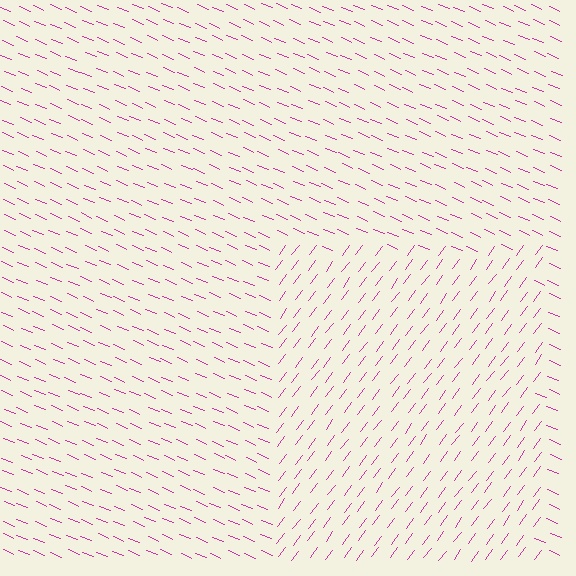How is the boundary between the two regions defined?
The boundary is defined purely by a change in line orientation (approximately 76 degrees difference). All lines are the same color and thickness.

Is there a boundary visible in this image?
Yes, there is a texture boundary formed by a change in line orientation.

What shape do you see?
I see a rectangle.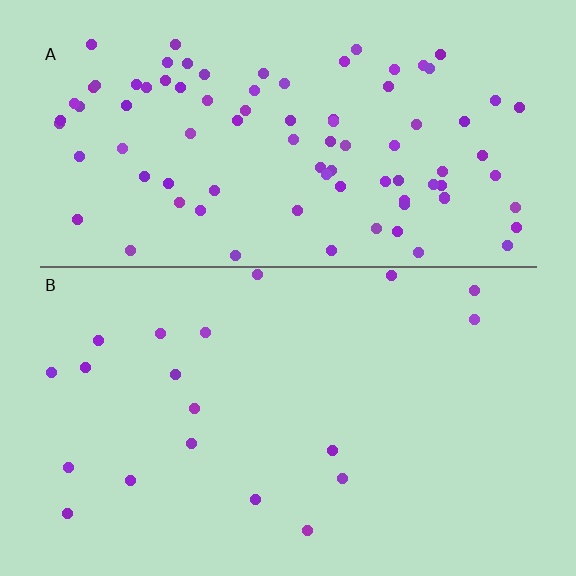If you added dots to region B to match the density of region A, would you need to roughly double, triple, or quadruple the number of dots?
Approximately quadruple.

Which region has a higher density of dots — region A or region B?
A (the top).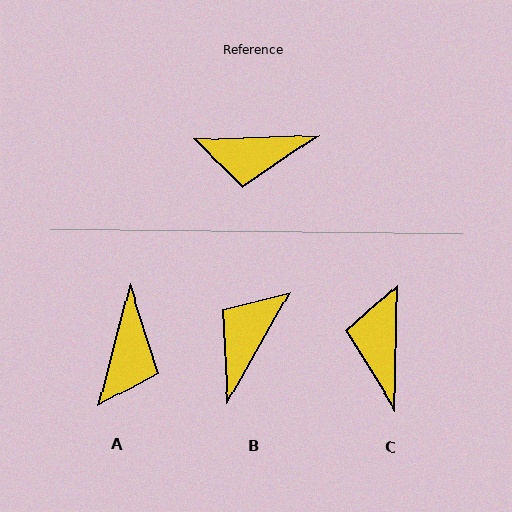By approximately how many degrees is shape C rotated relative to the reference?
Approximately 93 degrees clockwise.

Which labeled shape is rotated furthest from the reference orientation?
B, about 122 degrees away.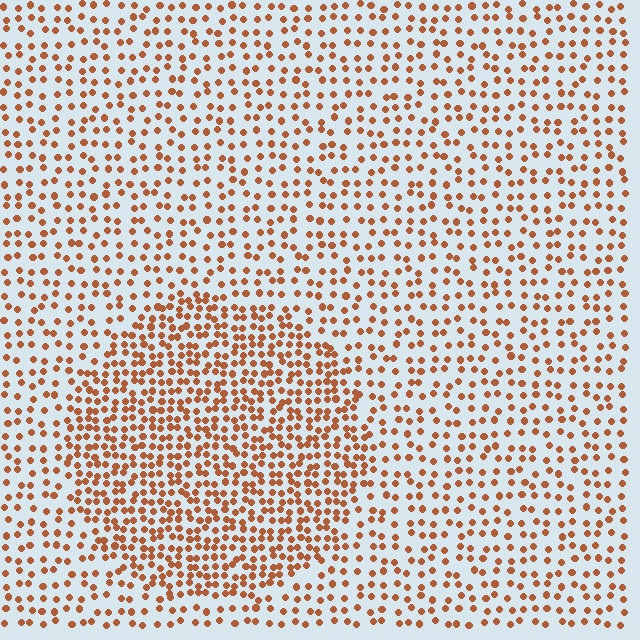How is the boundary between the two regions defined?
The boundary is defined by a change in element density (approximately 1.9x ratio). All elements are the same color, size, and shape.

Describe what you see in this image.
The image contains small brown elements arranged at two different densities. A circle-shaped region is visible where the elements are more densely packed than the surrounding area.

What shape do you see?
I see a circle.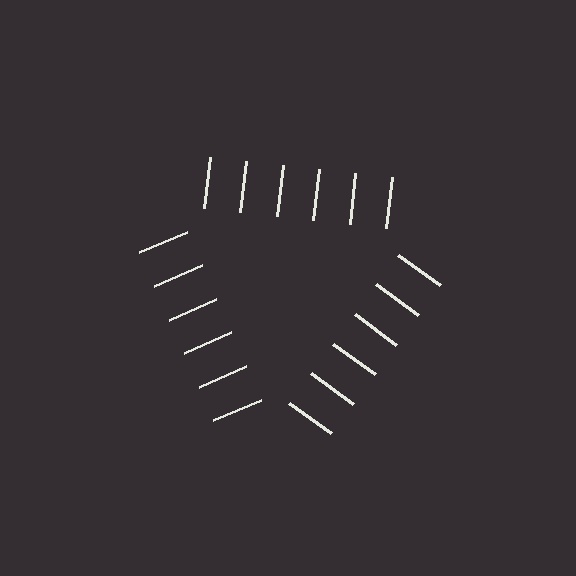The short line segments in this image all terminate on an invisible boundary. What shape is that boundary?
An illusory triangle — the line segments terminate on its edges but no continuous stroke is drawn.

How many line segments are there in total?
18 — 6 along each of the 3 edges.